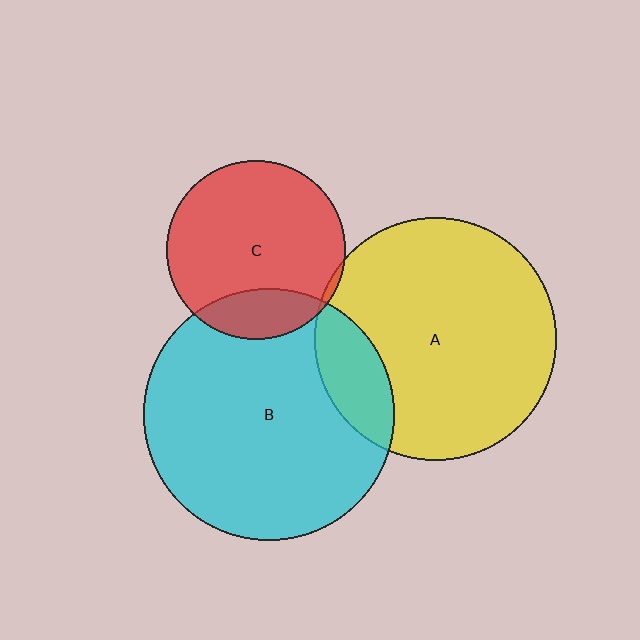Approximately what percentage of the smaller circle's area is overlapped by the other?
Approximately 5%.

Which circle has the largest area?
Circle B (cyan).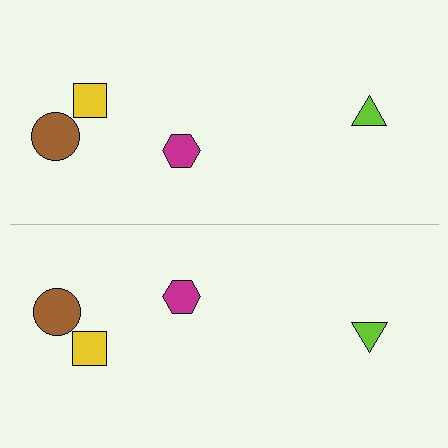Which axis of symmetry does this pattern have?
The pattern has a horizontal axis of symmetry running through the center of the image.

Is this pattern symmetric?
Yes, this pattern has bilateral (reflection) symmetry.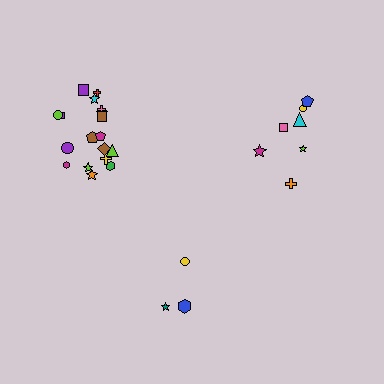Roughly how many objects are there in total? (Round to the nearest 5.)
Roughly 30 objects in total.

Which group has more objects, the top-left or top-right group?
The top-left group.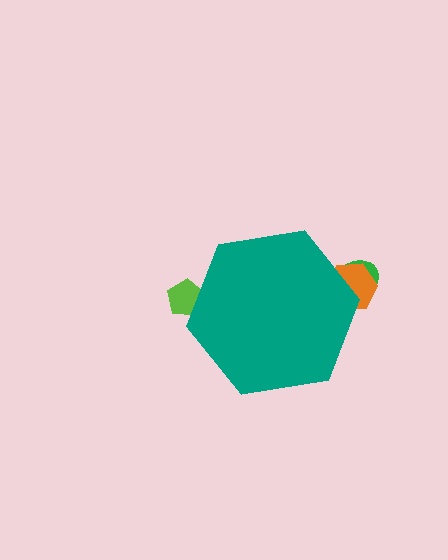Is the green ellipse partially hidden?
Yes, the green ellipse is partially hidden behind the teal hexagon.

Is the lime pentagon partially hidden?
Yes, the lime pentagon is partially hidden behind the teal hexagon.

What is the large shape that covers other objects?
A teal hexagon.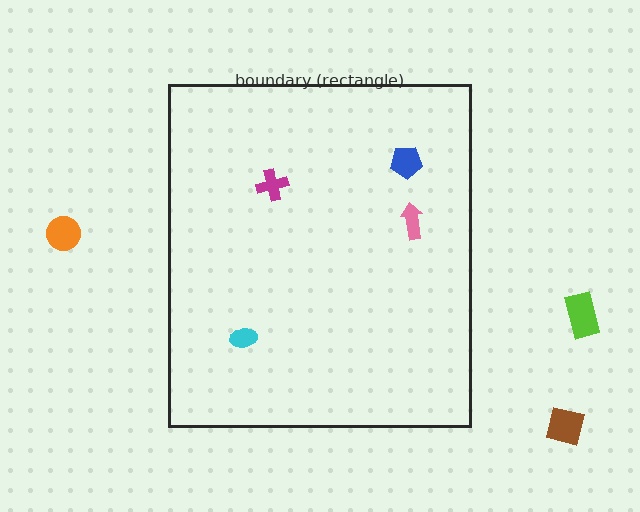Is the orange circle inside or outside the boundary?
Outside.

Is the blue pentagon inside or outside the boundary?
Inside.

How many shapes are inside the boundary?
4 inside, 3 outside.